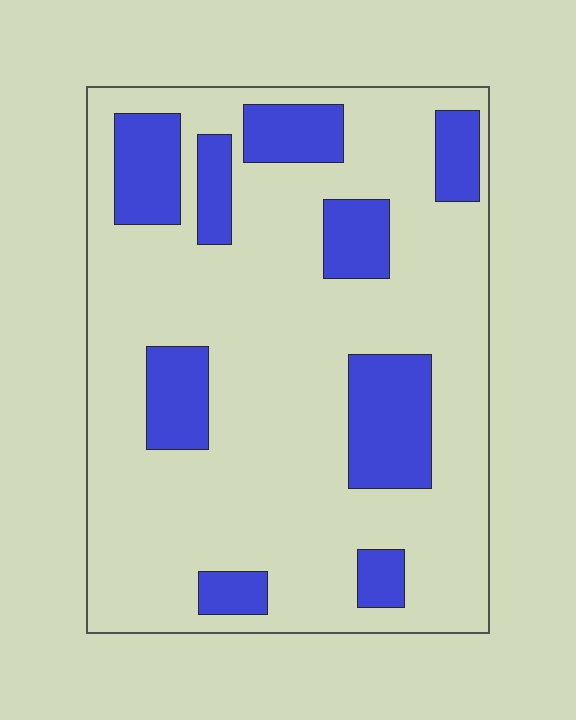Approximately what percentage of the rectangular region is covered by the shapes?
Approximately 25%.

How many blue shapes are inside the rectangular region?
9.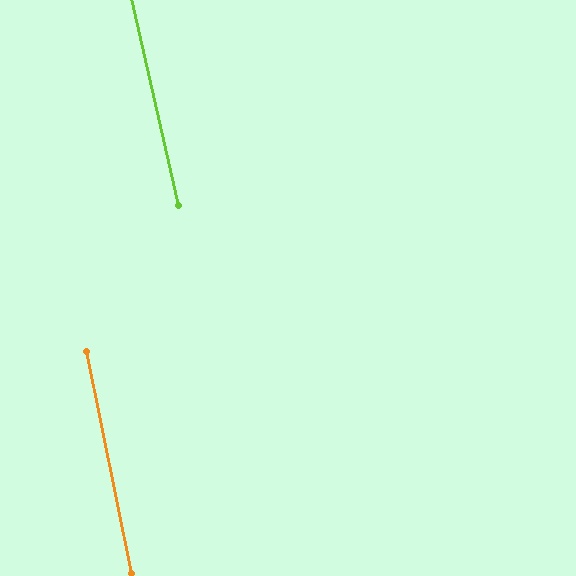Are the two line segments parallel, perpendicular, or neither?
Parallel — their directions differ by only 1.6°.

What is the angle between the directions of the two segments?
Approximately 2 degrees.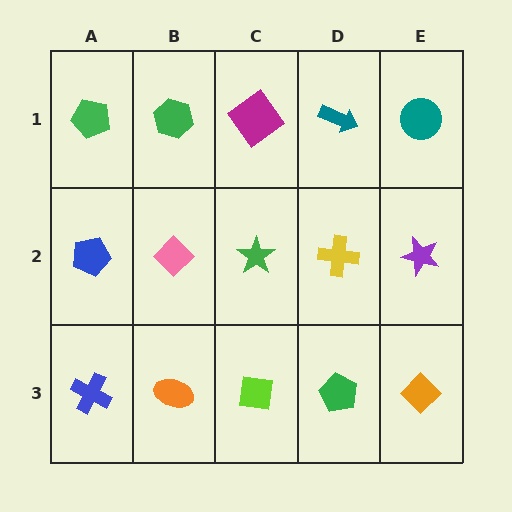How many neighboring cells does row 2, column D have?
4.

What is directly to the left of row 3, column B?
A blue cross.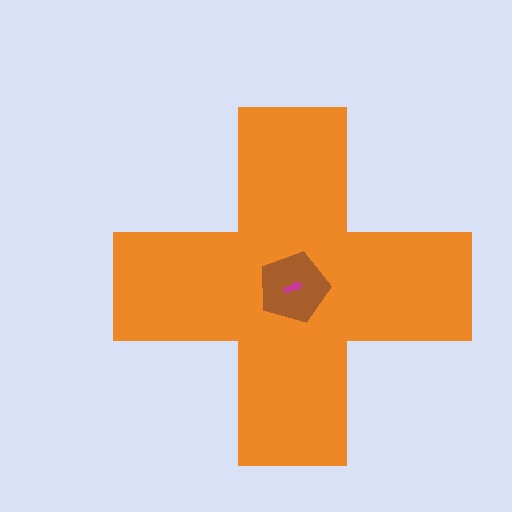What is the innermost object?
The magenta arrow.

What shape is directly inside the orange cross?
The brown pentagon.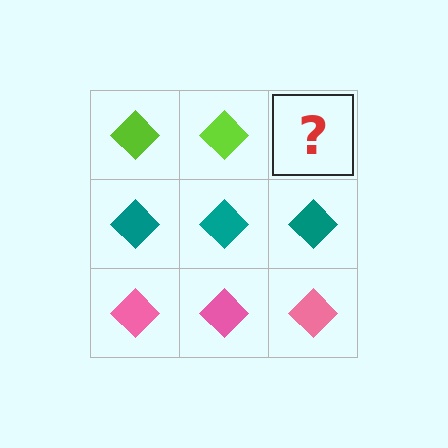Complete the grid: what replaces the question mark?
The question mark should be replaced with a lime diamond.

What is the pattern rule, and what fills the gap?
The rule is that each row has a consistent color. The gap should be filled with a lime diamond.